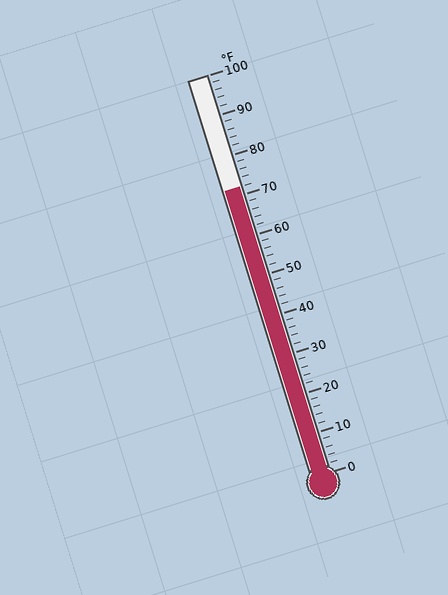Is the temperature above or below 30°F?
The temperature is above 30°F.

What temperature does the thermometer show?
The thermometer shows approximately 72°F.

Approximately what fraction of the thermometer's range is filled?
The thermometer is filled to approximately 70% of its range.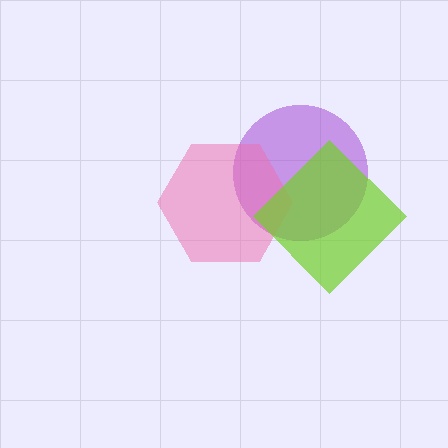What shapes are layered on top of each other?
The layered shapes are: a purple circle, a pink hexagon, a lime diamond.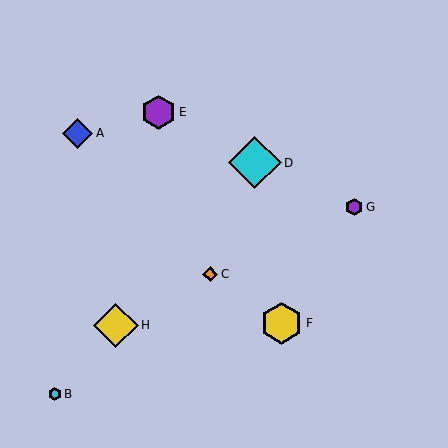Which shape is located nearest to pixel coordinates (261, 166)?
The cyan diamond (labeled D) at (255, 163) is nearest to that location.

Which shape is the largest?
The cyan diamond (labeled D) is the largest.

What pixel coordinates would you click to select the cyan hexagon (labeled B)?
Click at (55, 394) to select the cyan hexagon B.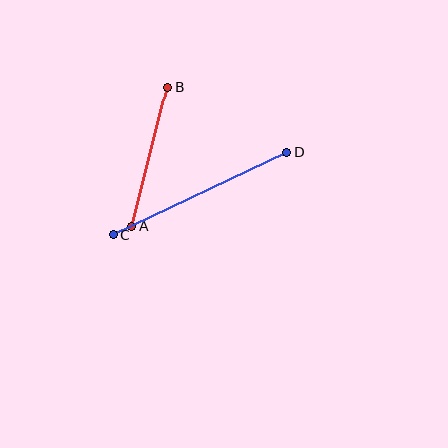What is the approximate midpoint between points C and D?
The midpoint is at approximately (200, 193) pixels.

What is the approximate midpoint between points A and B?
The midpoint is at approximately (150, 157) pixels.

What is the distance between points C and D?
The distance is approximately 192 pixels.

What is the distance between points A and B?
The distance is approximately 143 pixels.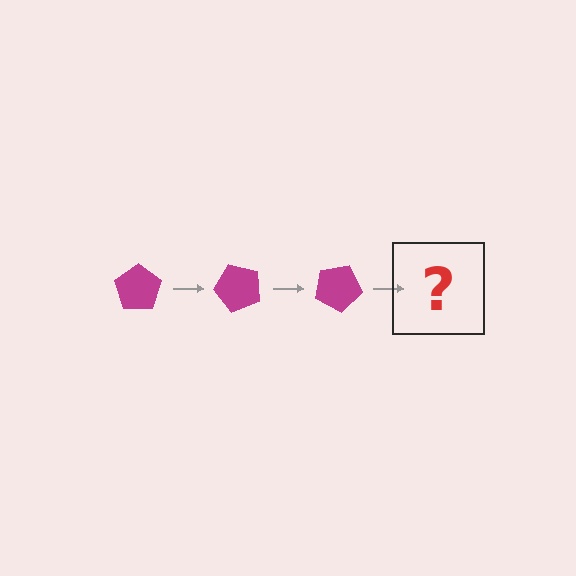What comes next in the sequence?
The next element should be a magenta pentagon rotated 150 degrees.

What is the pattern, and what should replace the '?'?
The pattern is that the pentagon rotates 50 degrees each step. The '?' should be a magenta pentagon rotated 150 degrees.